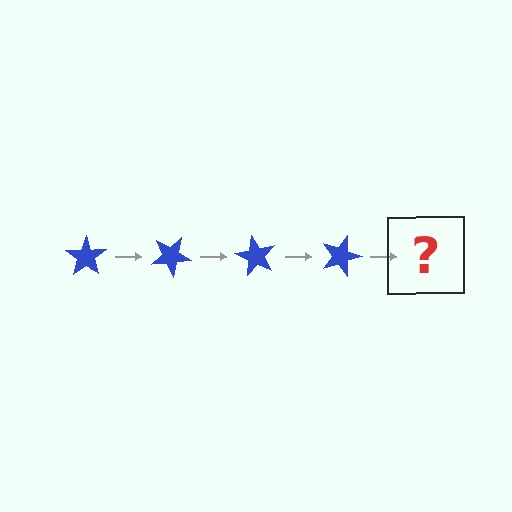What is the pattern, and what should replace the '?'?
The pattern is that the star rotates 30 degrees each step. The '?' should be a blue star rotated 120 degrees.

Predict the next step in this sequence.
The next step is a blue star rotated 120 degrees.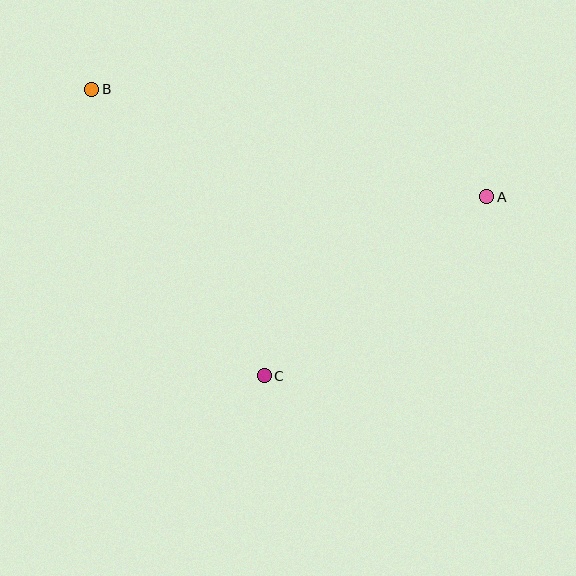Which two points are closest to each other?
Points A and C are closest to each other.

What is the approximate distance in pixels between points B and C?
The distance between B and C is approximately 334 pixels.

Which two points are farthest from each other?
Points A and B are farthest from each other.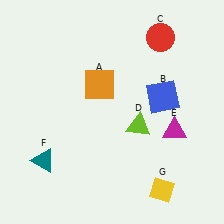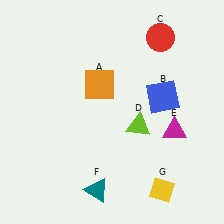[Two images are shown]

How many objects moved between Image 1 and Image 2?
1 object moved between the two images.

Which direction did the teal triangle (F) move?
The teal triangle (F) moved right.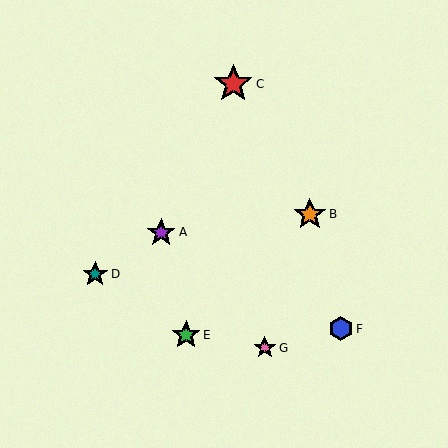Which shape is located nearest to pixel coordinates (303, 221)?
The orange star (labeled B) at (310, 214) is nearest to that location.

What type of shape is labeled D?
Shape D is a teal star.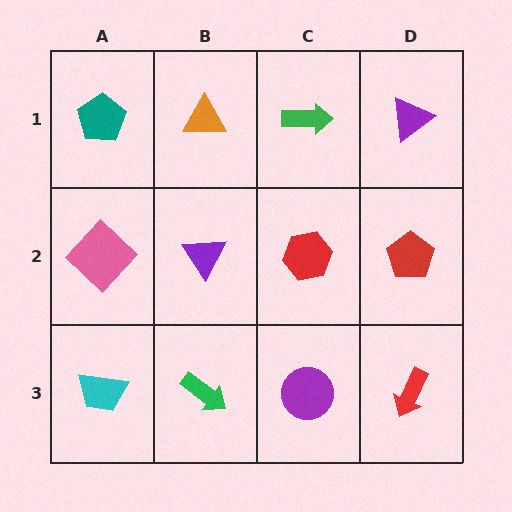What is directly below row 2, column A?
A cyan trapezoid.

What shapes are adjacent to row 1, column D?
A red pentagon (row 2, column D), a green arrow (row 1, column C).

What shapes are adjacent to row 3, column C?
A red hexagon (row 2, column C), a green arrow (row 3, column B), a red arrow (row 3, column D).